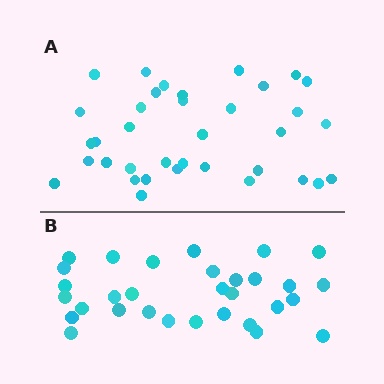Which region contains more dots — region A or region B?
Region A (the top region) has more dots.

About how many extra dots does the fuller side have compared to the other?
Region A has about 5 more dots than region B.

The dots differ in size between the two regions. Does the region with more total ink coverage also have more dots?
No. Region B has more total ink coverage because its dots are larger, but region A actually contains more individual dots. Total area can be misleading — the number of items is what matters here.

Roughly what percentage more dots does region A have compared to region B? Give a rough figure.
About 15% more.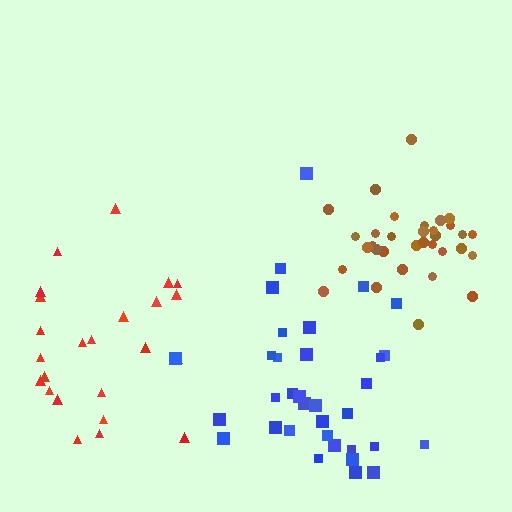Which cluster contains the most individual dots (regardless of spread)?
Blue (34).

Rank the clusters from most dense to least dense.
brown, blue, red.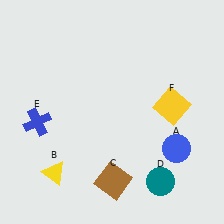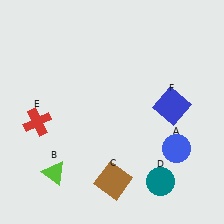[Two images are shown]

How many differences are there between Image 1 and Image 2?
There are 3 differences between the two images.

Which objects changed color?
B changed from yellow to lime. E changed from blue to red. F changed from yellow to blue.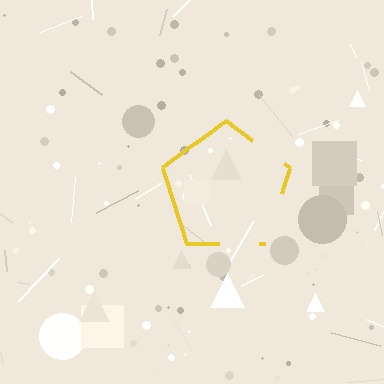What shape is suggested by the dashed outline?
The dashed outline suggests a pentagon.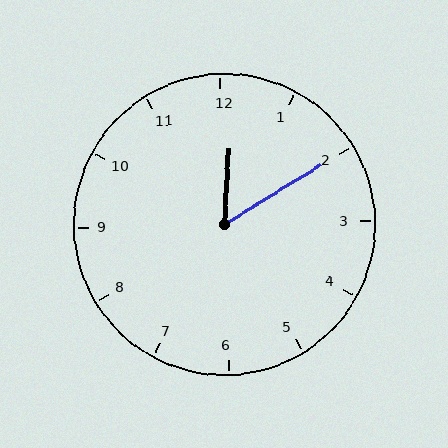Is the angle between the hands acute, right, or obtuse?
It is acute.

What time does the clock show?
12:10.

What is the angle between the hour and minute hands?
Approximately 55 degrees.